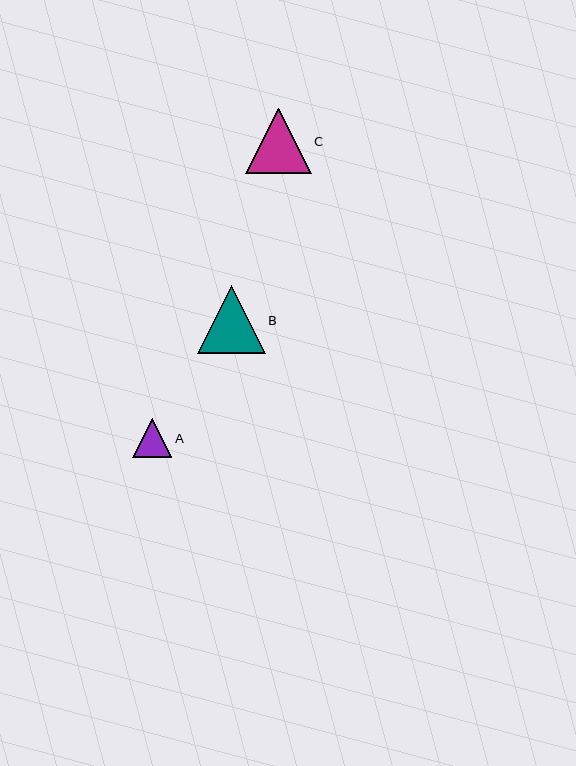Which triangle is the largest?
Triangle B is the largest with a size of approximately 68 pixels.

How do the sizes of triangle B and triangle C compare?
Triangle B and triangle C are approximately the same size.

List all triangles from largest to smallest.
From largest to smallest: B, C, A.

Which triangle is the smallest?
Triangle A is the smallest with a size of approximately 39 pixels.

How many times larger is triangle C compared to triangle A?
Triangle C is approximately 1.7 times the size of triangle A.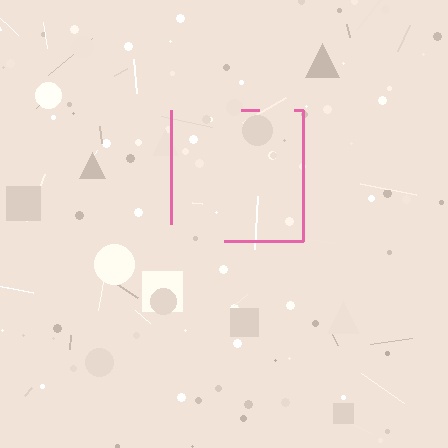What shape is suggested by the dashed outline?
The dashed outline suggests a square.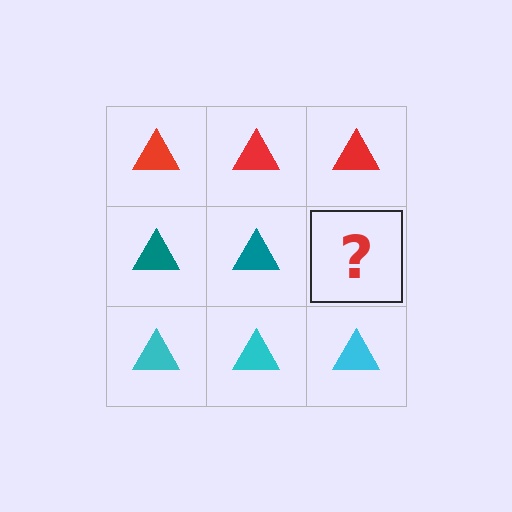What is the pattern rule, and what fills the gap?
The rule is that each row has a consistent color. The gap should be filled with a teal triangle.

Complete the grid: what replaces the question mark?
The question mark should be replaced with a teal triangle.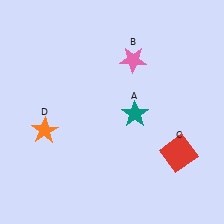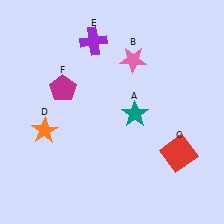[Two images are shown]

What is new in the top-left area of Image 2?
A magenta pentagon (F) was added in the top-left area of Image 2.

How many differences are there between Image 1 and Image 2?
There are 2 differences between the two images.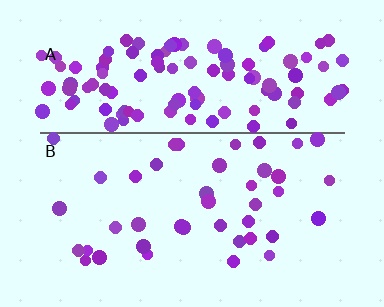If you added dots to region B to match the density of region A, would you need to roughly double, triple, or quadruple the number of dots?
Approximately triple.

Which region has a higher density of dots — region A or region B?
A (the top).